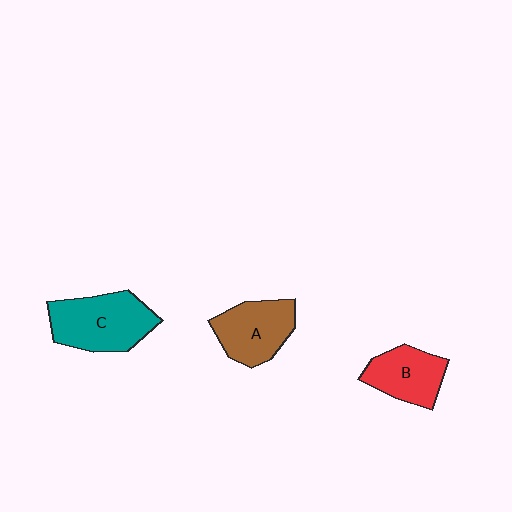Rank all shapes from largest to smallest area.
From largest to smallest: C (teal), A (brown), B (red).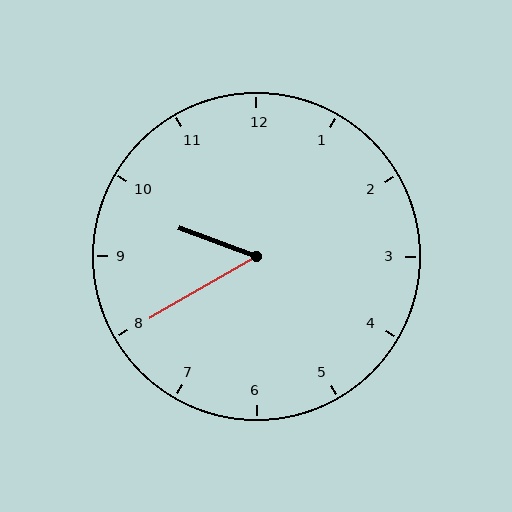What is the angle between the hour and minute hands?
Approximately 50 degrees.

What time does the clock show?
9:40.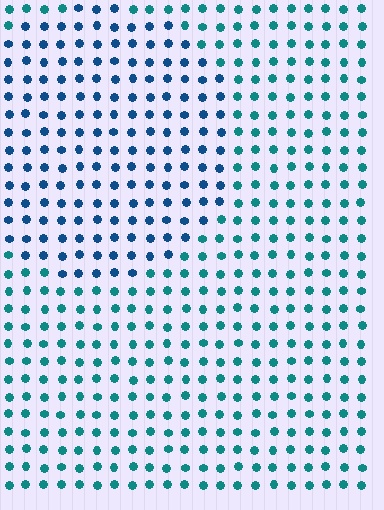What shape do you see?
I see a circle.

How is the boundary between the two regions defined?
The boundary is defined purely by a slight shift in hue (about 32 degrees). Spacing, size, and orientation are identical on both sides.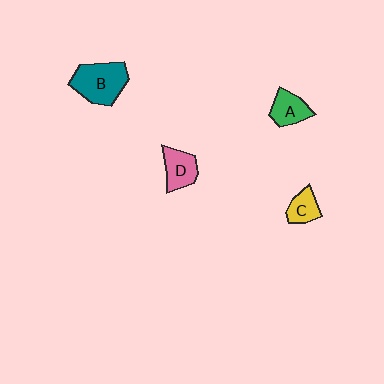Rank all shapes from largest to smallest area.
From largest to smallest: B (teal), D (pink), A (green), C (yellow).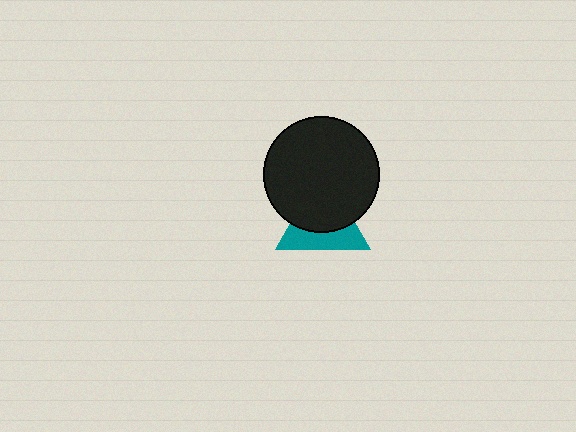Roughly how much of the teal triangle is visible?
A small part of it is visible (roughly 43%).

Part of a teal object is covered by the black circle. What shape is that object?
It is a triangle.